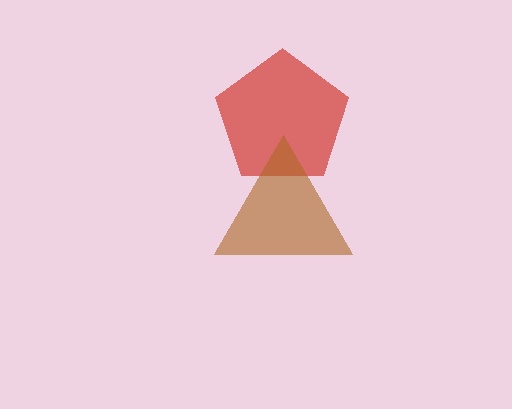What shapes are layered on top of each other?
The layered shapes are: a red pentagon, a brown triangle.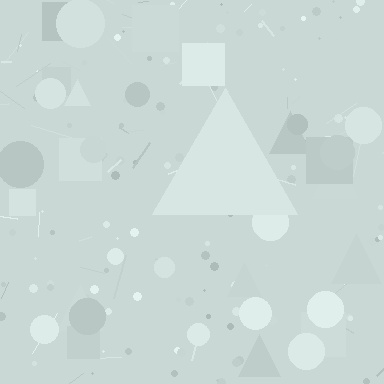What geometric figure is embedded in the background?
A triangle is embedded in the background.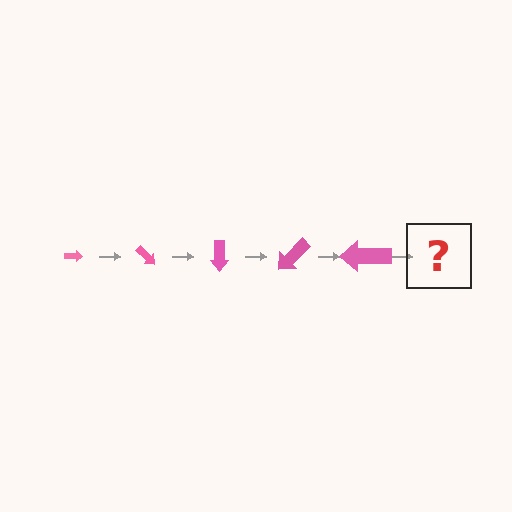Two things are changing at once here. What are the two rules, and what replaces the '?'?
The two rules are that the arrow grows larger each step and it rotates 45 degrees each step. The '?' should be an arrow, larger than the previous one and rotated 225 degrees from the start.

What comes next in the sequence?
The next element should be an arrow, larger than the previous one and rotated 225 degrees from the start.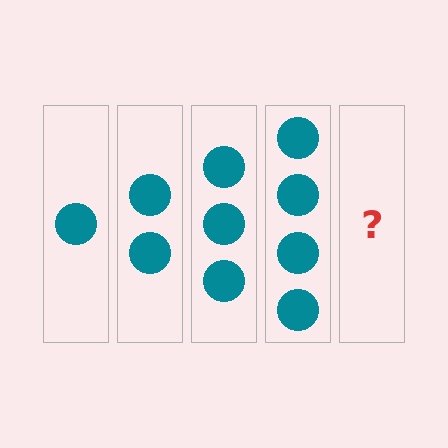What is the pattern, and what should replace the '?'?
The pattern is that each step adds one more circle. The '?' should be 5 circles.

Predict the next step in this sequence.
The next step is 5 circles.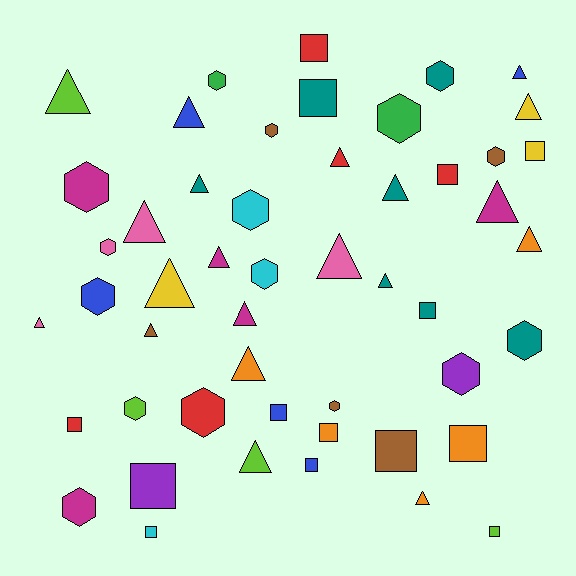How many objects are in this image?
There are 50 objects.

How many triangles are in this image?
There are 20 triangles.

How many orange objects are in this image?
There are 5 orange objects.